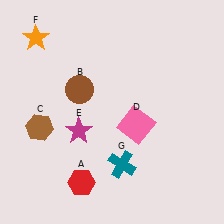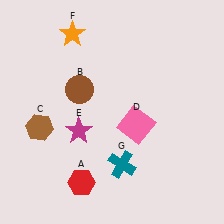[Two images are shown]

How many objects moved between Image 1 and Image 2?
1 object moved between the two images.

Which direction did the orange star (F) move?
The orange star (F) moved right.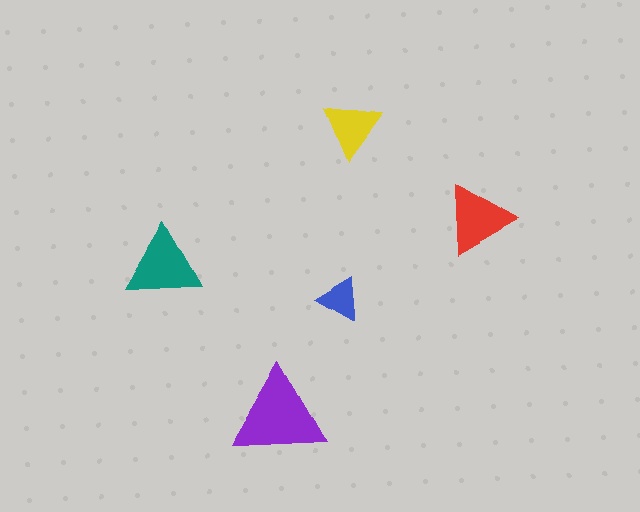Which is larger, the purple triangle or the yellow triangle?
The purple one.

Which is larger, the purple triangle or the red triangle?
The purple one.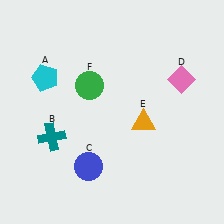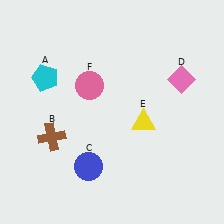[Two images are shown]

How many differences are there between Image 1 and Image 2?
There are 3 differences between the two images.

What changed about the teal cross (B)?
In Image 1, B is teal. In Image 2, it changed to brown.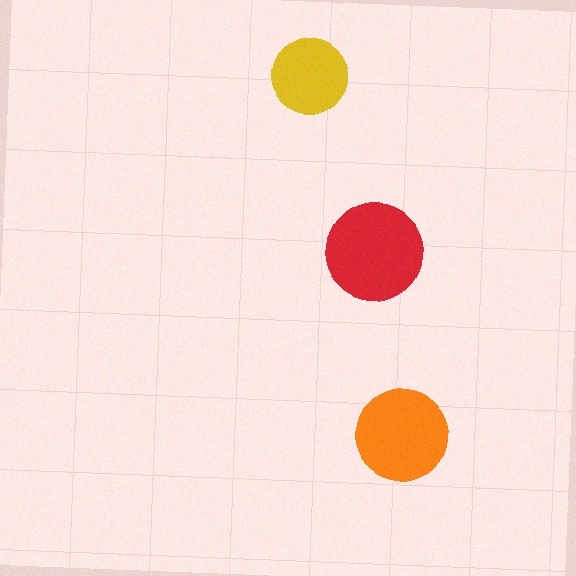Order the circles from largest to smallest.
the red one, the orange one, the yellow one.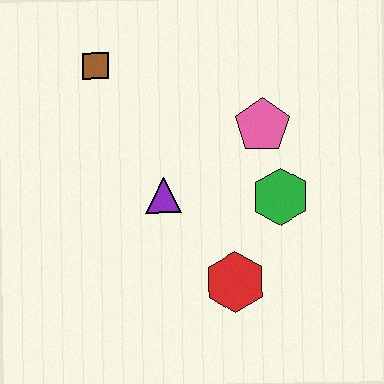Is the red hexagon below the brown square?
Yes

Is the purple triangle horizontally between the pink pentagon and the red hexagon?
No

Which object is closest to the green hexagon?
The pink pentagon is closest to the green hexagon.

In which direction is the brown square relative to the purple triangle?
The brown square is above the purple triangle.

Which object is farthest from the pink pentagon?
The brown square is farthest from the pink pentagon.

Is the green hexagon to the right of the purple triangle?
Yes